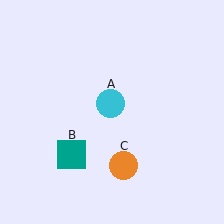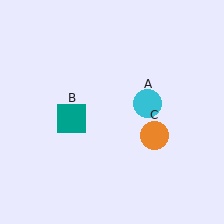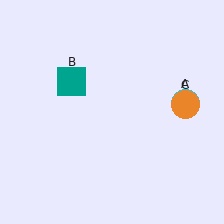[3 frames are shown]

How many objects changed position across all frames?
3 objects changed position: cyan circle (object A), teal square (object B), orange circle (object C).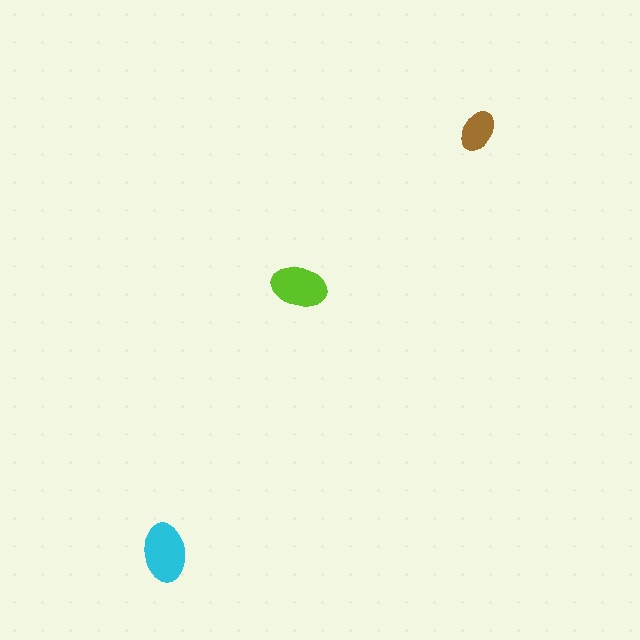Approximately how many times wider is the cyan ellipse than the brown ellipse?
About 1.5 times wider.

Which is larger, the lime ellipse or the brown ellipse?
The lime one.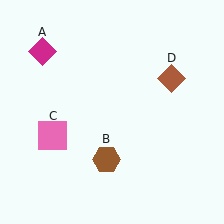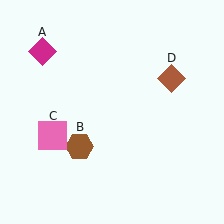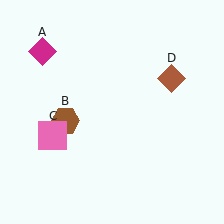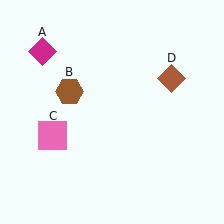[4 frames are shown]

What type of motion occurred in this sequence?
The brown hexagon (object B) rotated clockwise around the center of the scene.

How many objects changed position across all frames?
1 object changed position: brown hexagon (object B).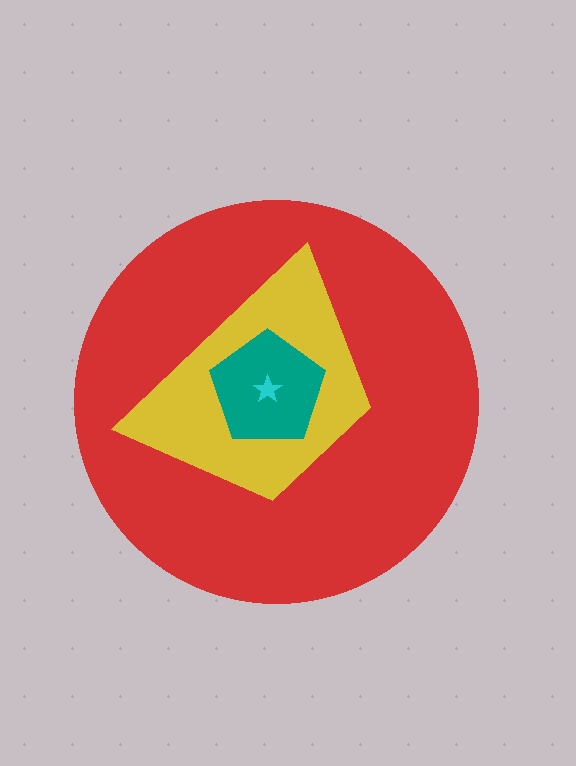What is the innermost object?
The cyan star.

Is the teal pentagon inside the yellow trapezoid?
Yes.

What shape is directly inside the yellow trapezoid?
The teal pentagon.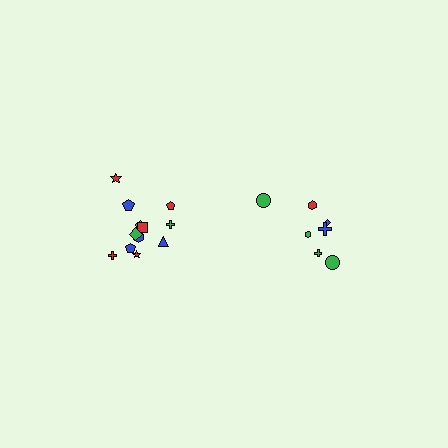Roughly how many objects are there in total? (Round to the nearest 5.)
Roughly 20 objects in total.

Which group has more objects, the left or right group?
The left group.